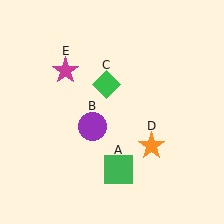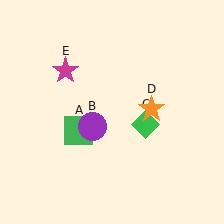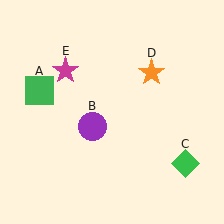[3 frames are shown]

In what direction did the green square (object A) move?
The green square (object A) moved up and to the left.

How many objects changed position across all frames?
3 objects changed position: green square (object A), green diamond (object C), orange star (object D).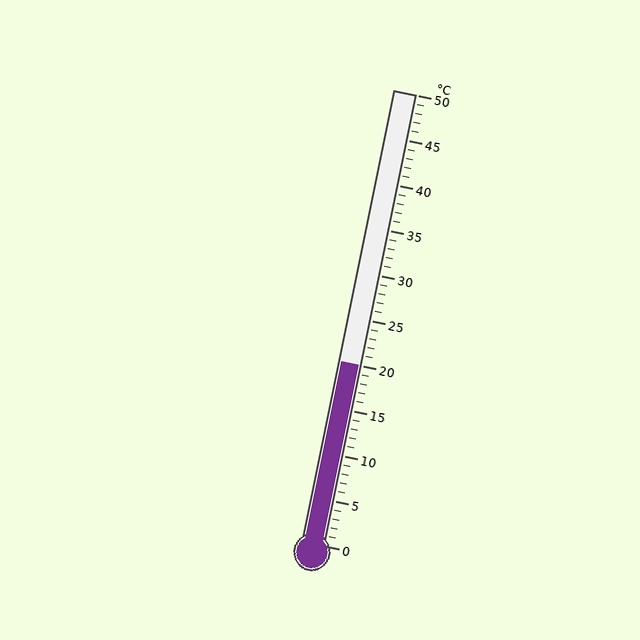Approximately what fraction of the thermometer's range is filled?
The thermometer is filled to approximately 40% of its range.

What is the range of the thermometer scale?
The thermometer scale ranges from 0°C to 50°C.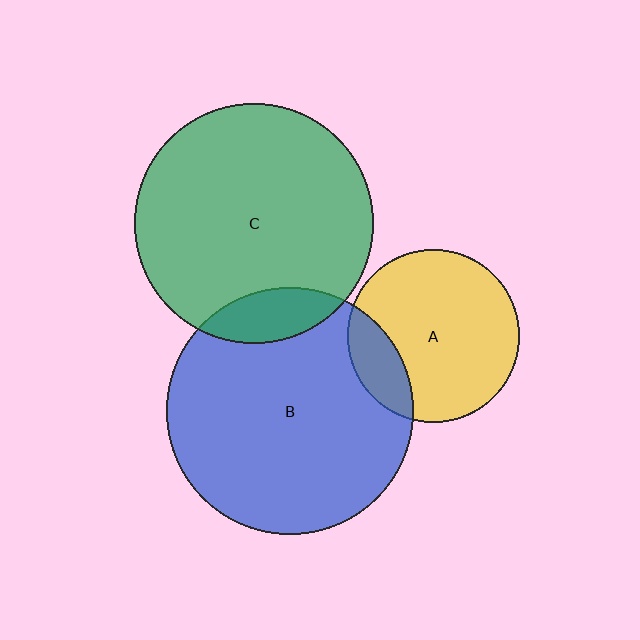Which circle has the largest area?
Circle B (blue).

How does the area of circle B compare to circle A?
Approximately 2.1 times.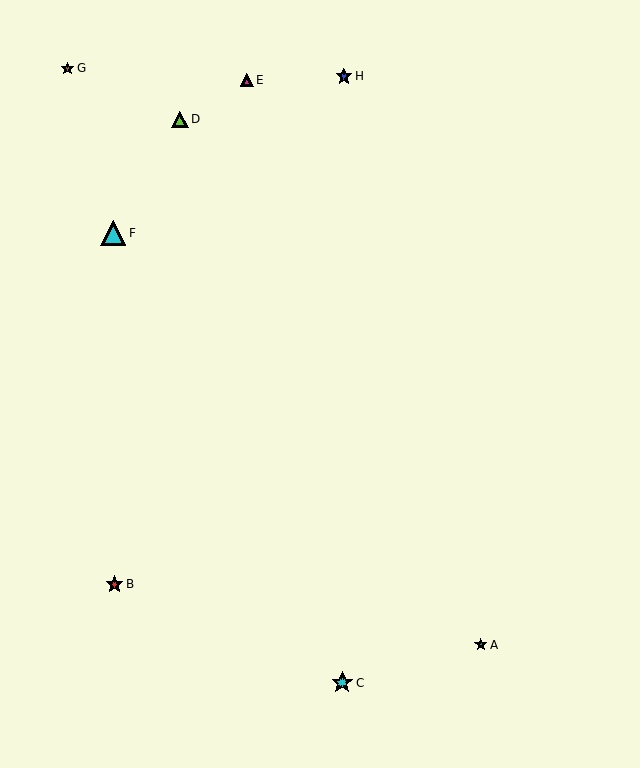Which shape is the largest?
The cyan triangle (labeled F) is the largest.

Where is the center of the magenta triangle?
The center of the magenta triangle is at (247, 80).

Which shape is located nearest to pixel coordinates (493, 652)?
The teal star (labeled A) at (481, 645) is nearest to that location.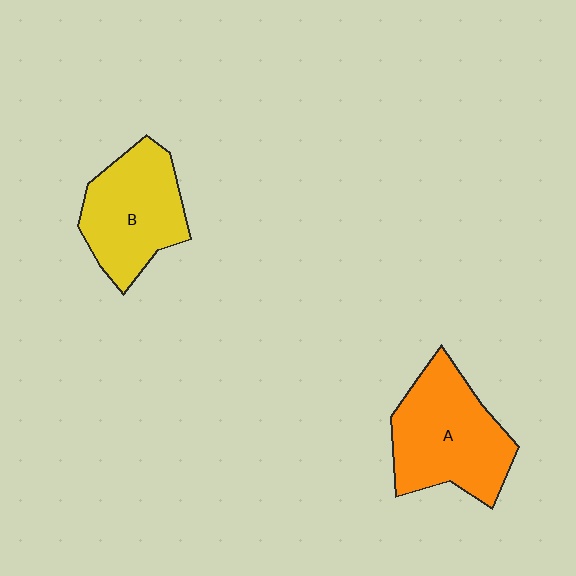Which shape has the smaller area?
Shape B (yellow).